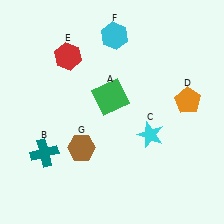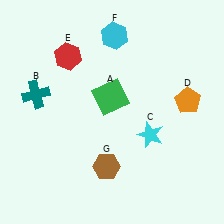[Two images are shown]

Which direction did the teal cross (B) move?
The teal cross (B) moved up.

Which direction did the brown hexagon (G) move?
The brown hexagon (G) moved right.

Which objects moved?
The objects that moved are: the teal cross (B), the brown hexagon (G).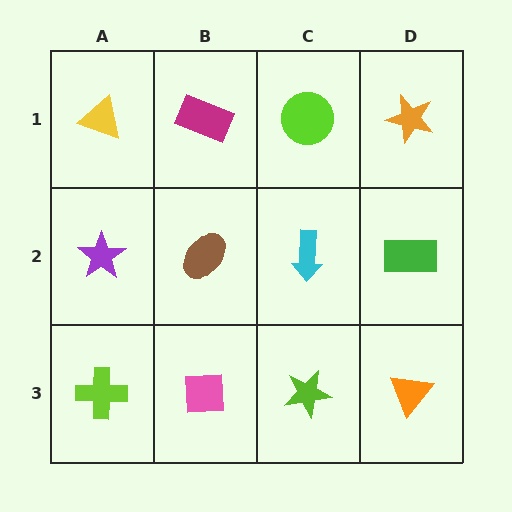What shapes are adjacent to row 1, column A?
A purple star (row 2, column A), a magenta rectangle (row 1, column B).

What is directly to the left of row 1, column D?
A lime circle.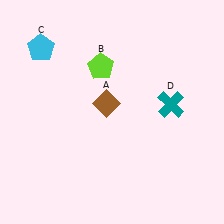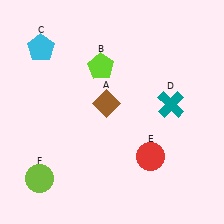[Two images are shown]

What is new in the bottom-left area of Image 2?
A lime circle (F) was added in the bottom-left area of Image 2.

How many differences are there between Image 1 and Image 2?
There are 2 differences between the two images.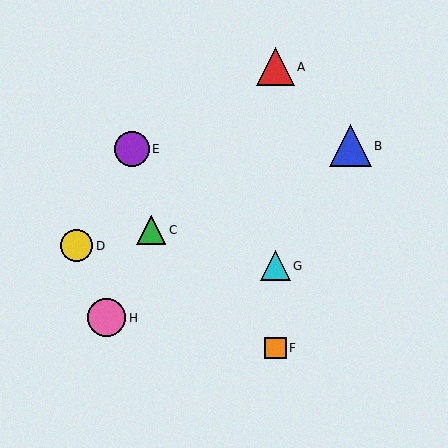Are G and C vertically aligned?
No, G is at x≈275 and C is at x≈151.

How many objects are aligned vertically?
3 objects (A, F, G) are aligned vertically.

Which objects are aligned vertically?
Objects A, F, G are aligned vertically.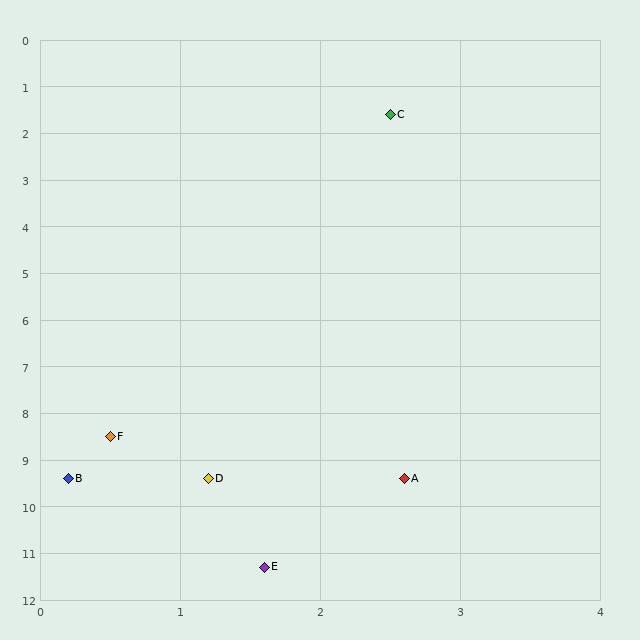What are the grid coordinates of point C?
Point C is at approximately (2.5, 1.6).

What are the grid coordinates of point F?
Point F is at approximately (0.5, 8.5).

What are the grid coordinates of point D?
Point D is at approximately (1.2, 9.4).